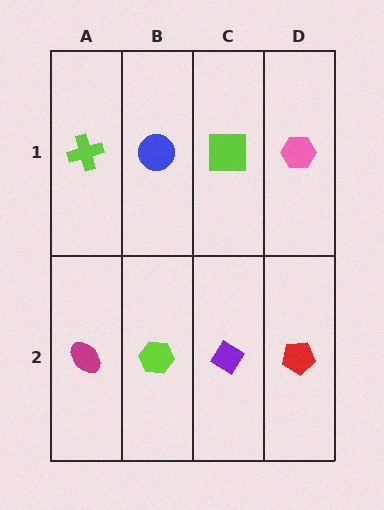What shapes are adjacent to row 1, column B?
A lime hexagon (row 2, column B), a lime cross (row 1, column A), a lime square (row 1, column C).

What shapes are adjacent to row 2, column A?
A lime cross (row 1, column A), a lime hexagon (row 2, column B).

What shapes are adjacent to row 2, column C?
A lime square (row 1, column C), a lime hexagon (row 2, column B), a red pentagon (row 2, column D).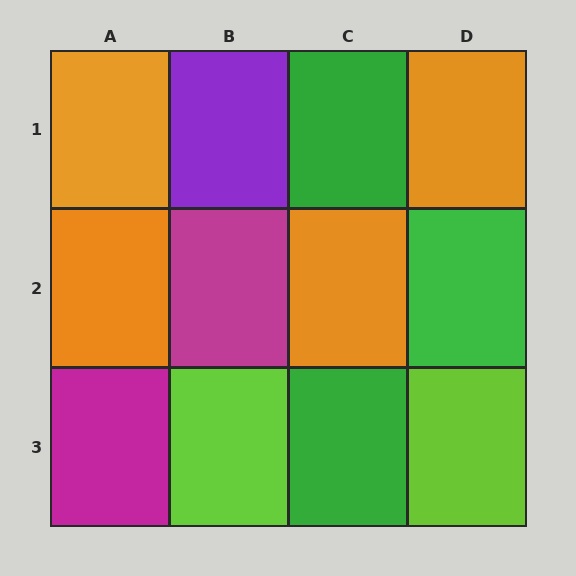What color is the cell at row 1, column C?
Green.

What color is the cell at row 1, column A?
Orange.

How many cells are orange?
4 cells are orange.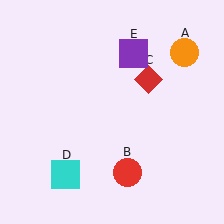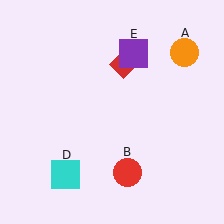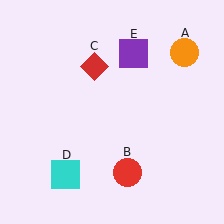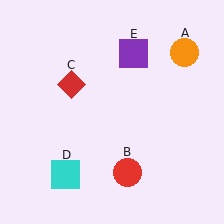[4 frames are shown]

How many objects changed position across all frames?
1 object changed position: red diamond (object C).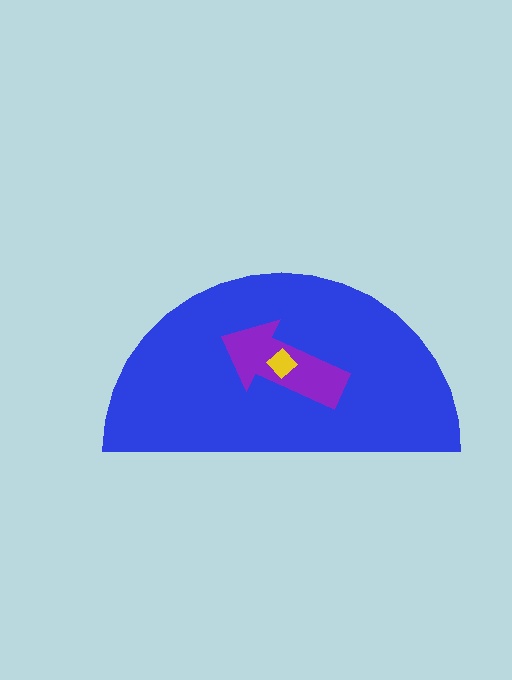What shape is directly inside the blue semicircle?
The purple arrow.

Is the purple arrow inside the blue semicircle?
Yes.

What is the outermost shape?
The blue semicircle.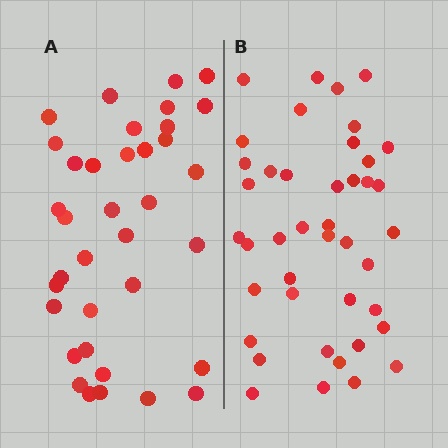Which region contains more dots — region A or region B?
Region B (the right region) has more dots.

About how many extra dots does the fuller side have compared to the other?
Region B has about 6 more dots than region A.